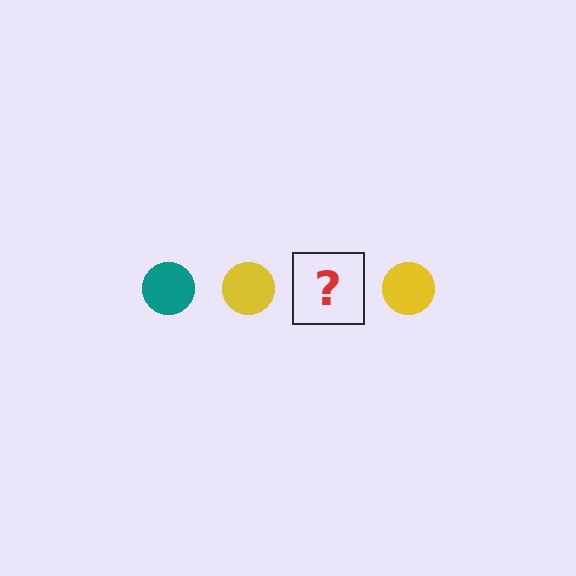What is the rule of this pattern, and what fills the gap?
The rule is that the pattern cycles through teal, yellow circles. The gap should be filled with a teal circle.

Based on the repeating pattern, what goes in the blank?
The blank should be a teal circle.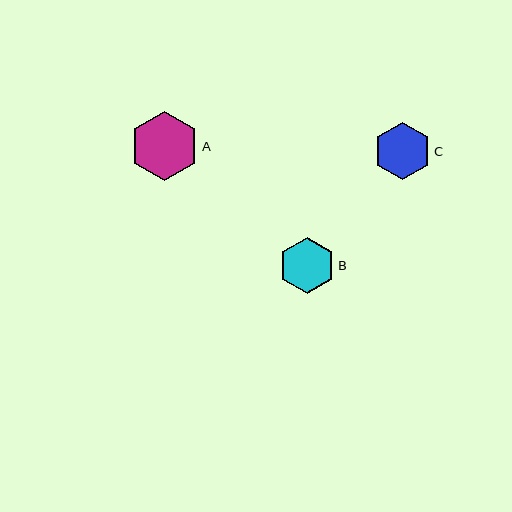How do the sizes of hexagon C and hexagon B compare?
Hexagon C and hexagon B are approximately the same size.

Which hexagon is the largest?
Hexagon A is the largest with a size of approximately 69 pixels.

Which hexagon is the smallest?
Hexagon B is the smallest with a size of approximately 56 pixels.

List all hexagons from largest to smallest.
From largest to smallest: A, C, B.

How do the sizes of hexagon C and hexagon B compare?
Hexagon C and hexagon B are approximately the same size.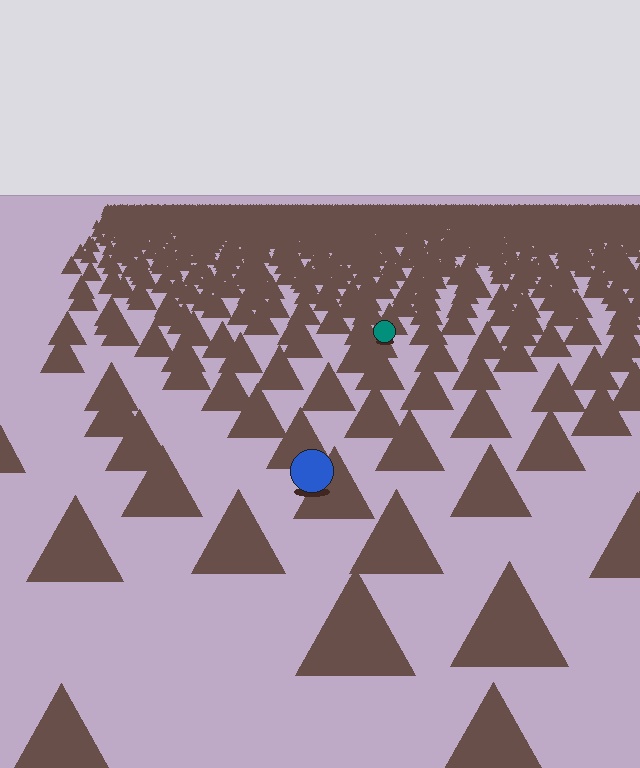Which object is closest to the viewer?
The blue circle is closest. The texture marks near it are larger and more spread out.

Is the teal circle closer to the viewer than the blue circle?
No. The blue circle is closer — you can tell from the texture gradient: the ground texture is coarser near it.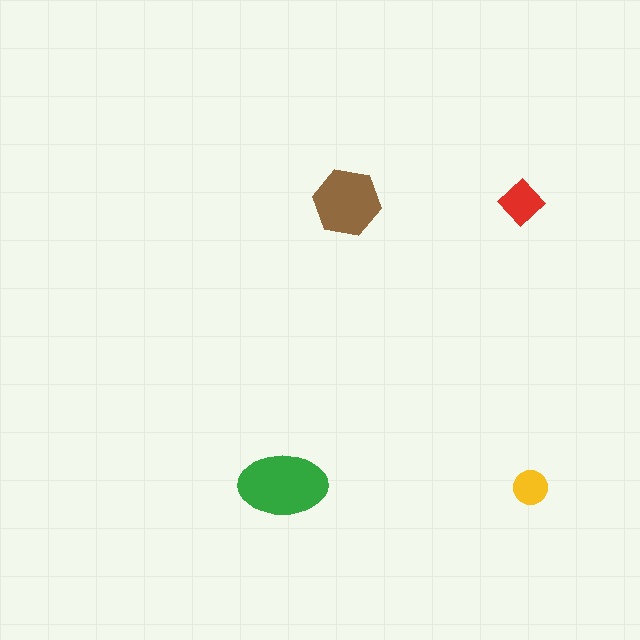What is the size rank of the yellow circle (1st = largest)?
4th.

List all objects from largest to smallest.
The green ellipse, the brown hexagon, the red diamond, the yellow circle.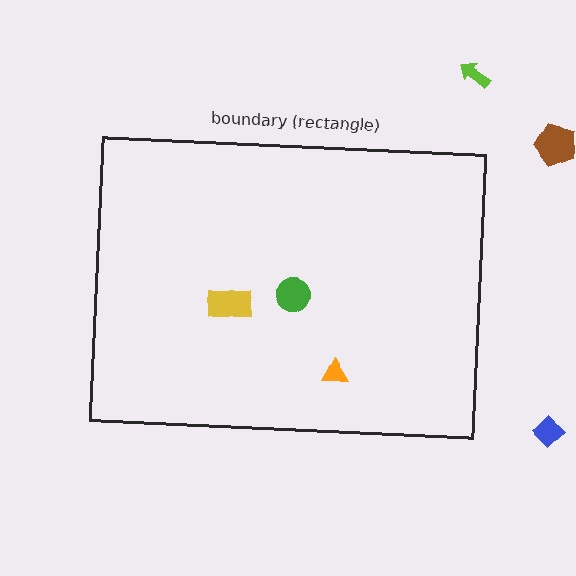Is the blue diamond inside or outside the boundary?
Outside.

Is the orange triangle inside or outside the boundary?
Inside.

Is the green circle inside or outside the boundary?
Inside.